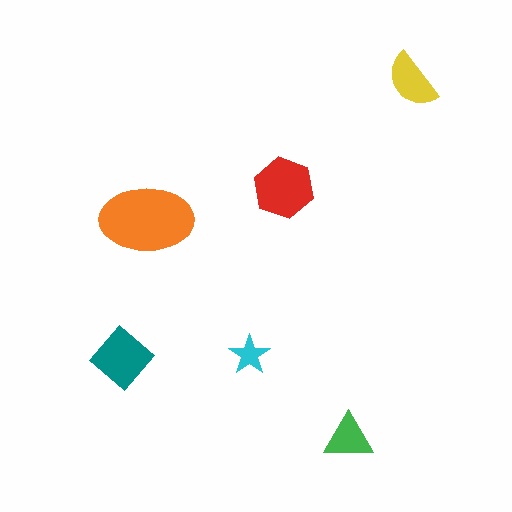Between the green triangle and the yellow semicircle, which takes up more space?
The yellow semicircle.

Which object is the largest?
The orange ellipse.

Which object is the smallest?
The cyan star.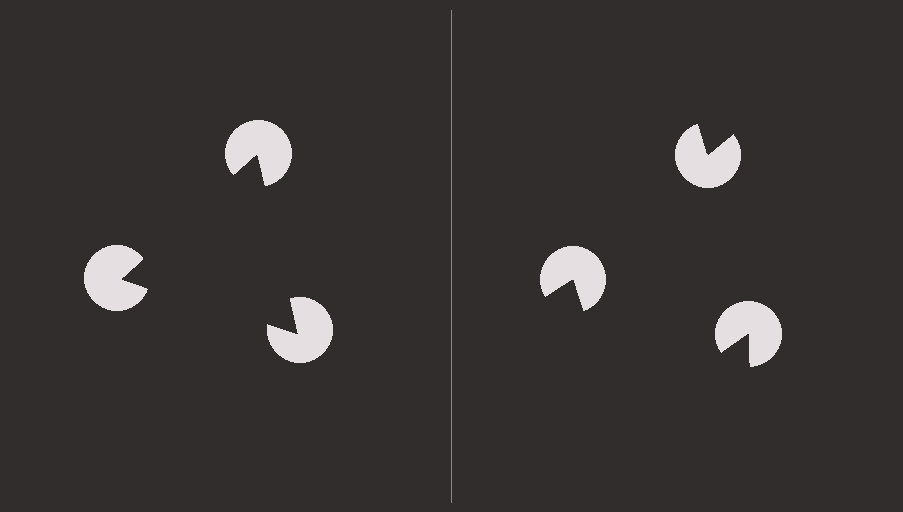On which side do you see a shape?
An illusory triangle appears on the left side. On the right side the wedge cuts are rotated, so no coherent shape forms.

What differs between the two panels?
The pac-man discs are positioned identically on both sides; only the wedge orientations differ. On the left they align to a triangle; on the right they are misaligned.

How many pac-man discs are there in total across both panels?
6 — 3 on each side.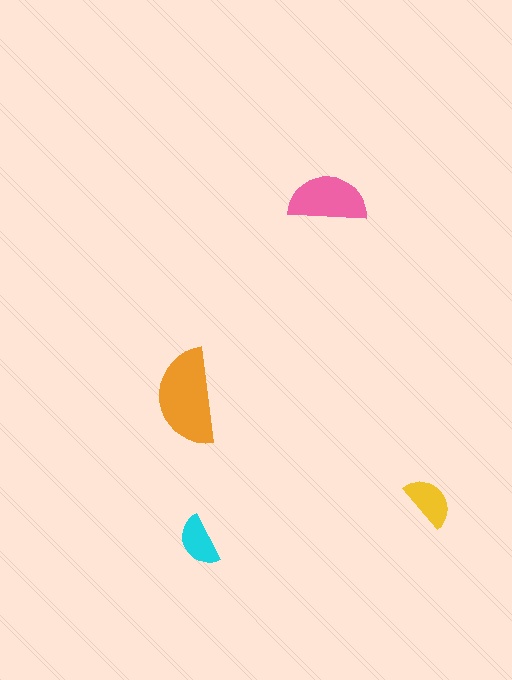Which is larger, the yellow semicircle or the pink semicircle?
The pink one.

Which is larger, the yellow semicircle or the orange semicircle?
The orange one.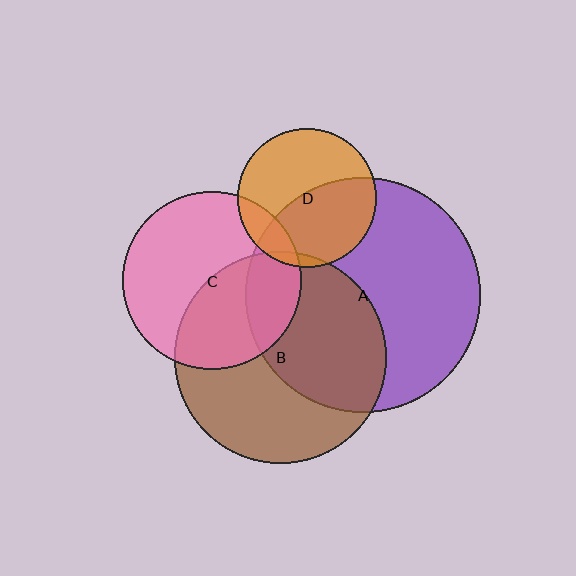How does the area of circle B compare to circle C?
Approximately 1.4 times.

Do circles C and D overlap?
Yes.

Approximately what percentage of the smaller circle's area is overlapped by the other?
Approximately 15%.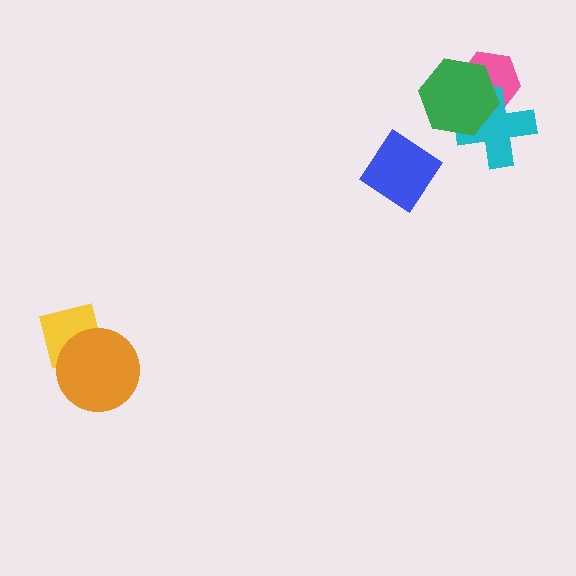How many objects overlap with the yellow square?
1 object overlaps with the yellow square.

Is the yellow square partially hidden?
Yes, it is partially covered by another shape.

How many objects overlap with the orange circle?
1 object overlaps with the orange circle.